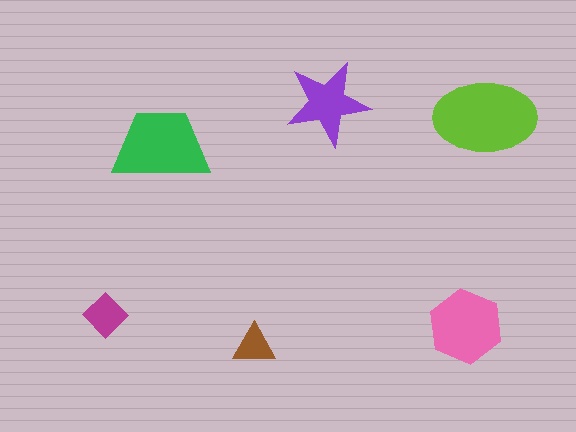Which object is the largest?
The lime ellipse.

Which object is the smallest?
The brown triangle.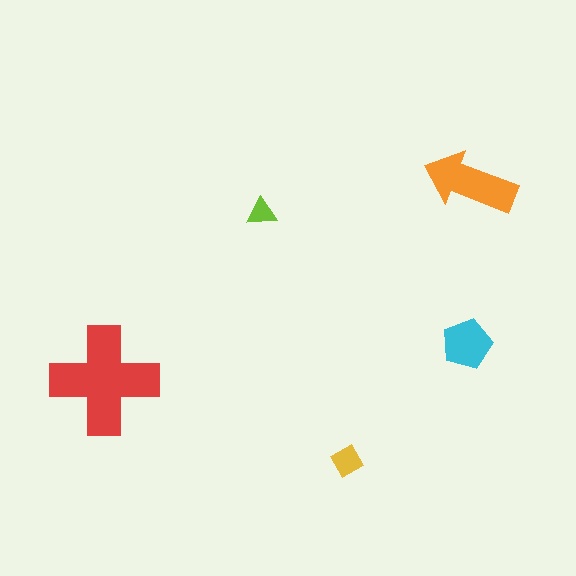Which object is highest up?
The orange arrow is topmost.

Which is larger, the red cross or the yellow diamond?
The red cross.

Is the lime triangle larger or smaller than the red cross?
Smaller.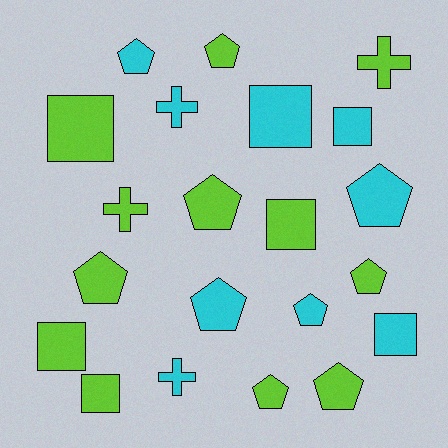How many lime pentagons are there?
There are 6 lime pentagons.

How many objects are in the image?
There are 21 objects.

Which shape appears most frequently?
Pentagon, with 10 objects.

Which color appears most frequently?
Lime, with 12 objects.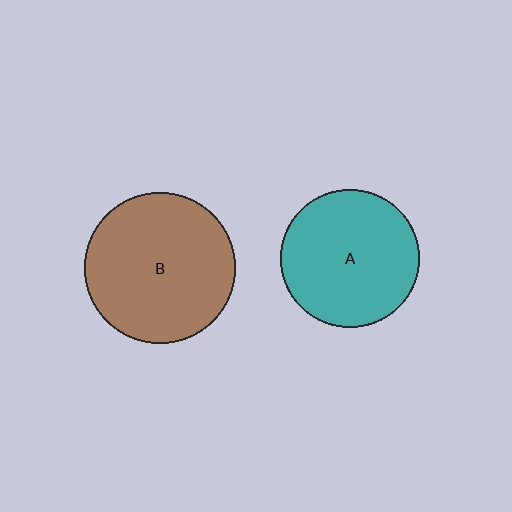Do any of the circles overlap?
No, none of the circles overlap.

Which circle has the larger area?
Circle B (brown).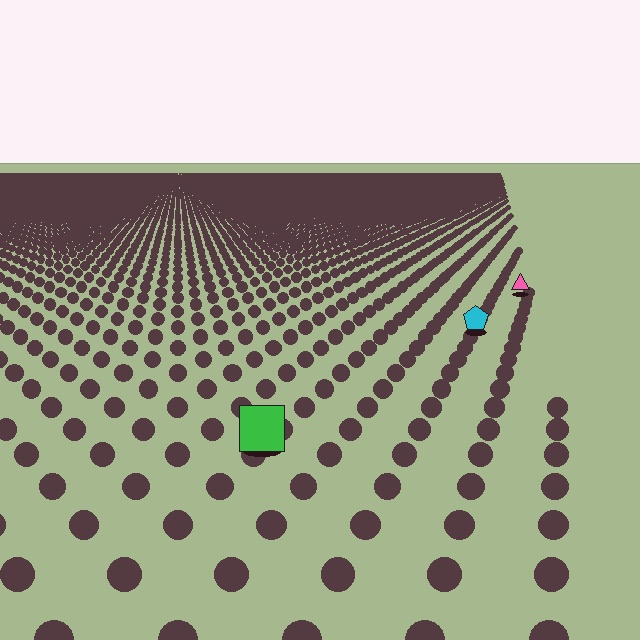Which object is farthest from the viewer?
The pink triangle is farthest from the viewer. It appears smaller and the ground texture around it is denser.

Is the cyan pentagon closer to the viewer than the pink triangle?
Yes. The cyan pentagon is closer — you can tell from the texture gradient: the ground texture is coarser near it.